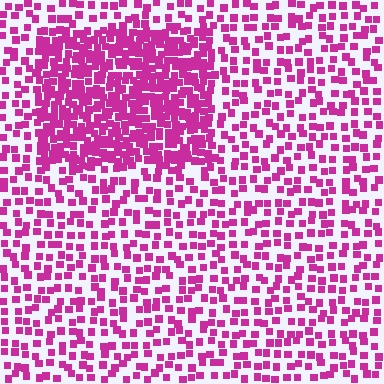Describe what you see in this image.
The image contains small magenta elements arranged at two different densities. A rectangle-shaped region is visible where the elements are more densely packed than the surrounding area.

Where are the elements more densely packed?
The elements are more densely packed inside the rectangle boundary.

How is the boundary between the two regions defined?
The boundary is defined by a change in element density (approximately 2.3x ratio). All elements are the same color, size, and shape.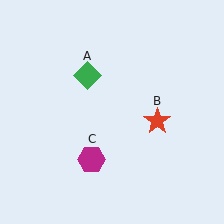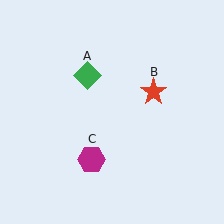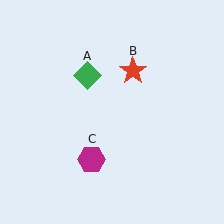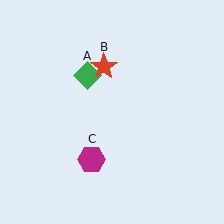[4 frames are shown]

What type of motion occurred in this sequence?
The red star (object B) rotated counterclockwise around the center of the scene.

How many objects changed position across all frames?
1 object changed position: red star (object B).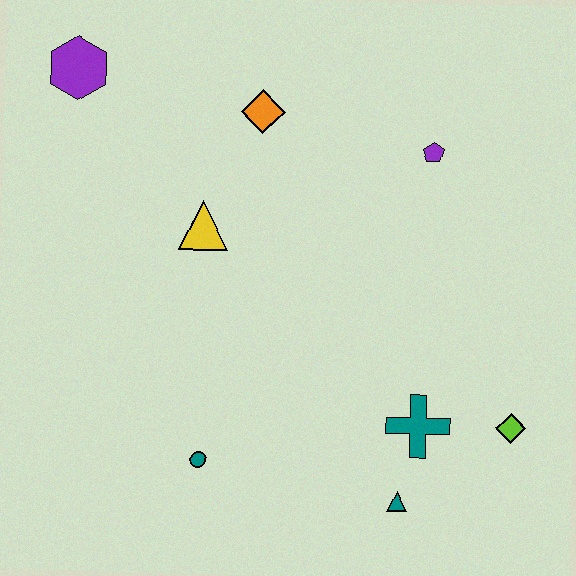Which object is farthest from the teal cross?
The purple hexagon is farthest from the teal cross.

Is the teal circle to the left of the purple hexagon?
No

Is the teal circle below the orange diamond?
Yes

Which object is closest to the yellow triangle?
The orange diamond is closest to the yellow triangle.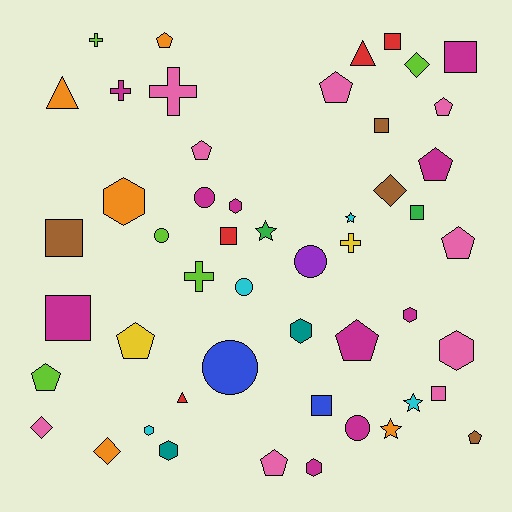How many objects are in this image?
There are 50 objects.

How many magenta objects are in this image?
There are 10 magenta objects.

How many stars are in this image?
There are 4 stars.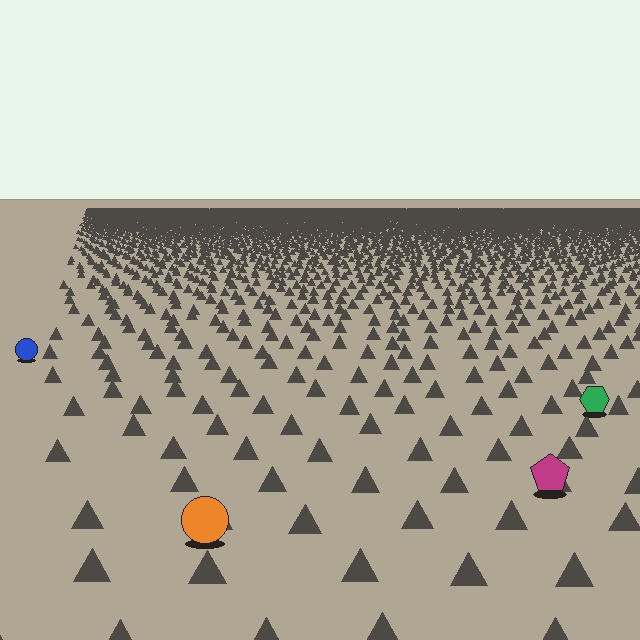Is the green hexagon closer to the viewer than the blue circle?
Yes. The green hexagon is closer — you can tell from the texture gradient: the ground texture is coarser near it.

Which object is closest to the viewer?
The orange circle is closest. The texture marks near it are larger and more spread out.